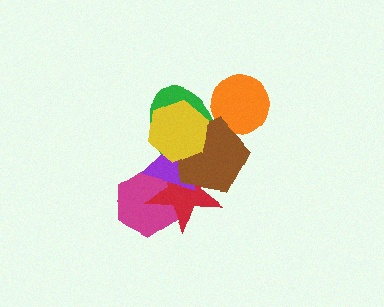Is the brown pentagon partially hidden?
Yes, it is partially covered by another shape.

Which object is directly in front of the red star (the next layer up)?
The green ellipse is directly in front of the red star.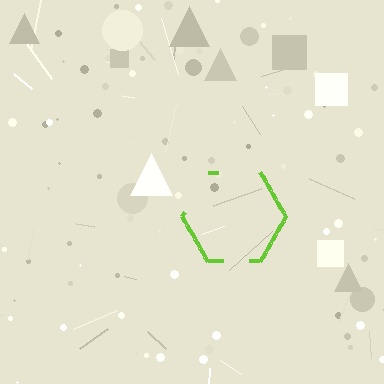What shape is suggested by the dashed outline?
The dashed outline suggests a hexagon.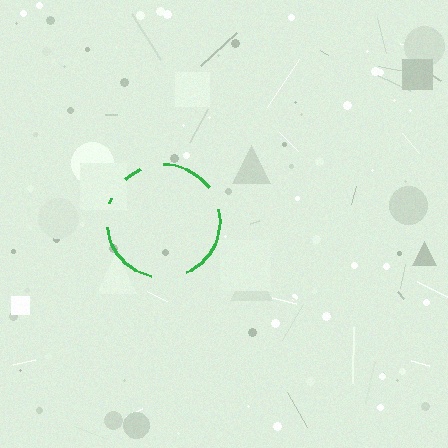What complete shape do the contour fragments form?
The contour fragments form a circle.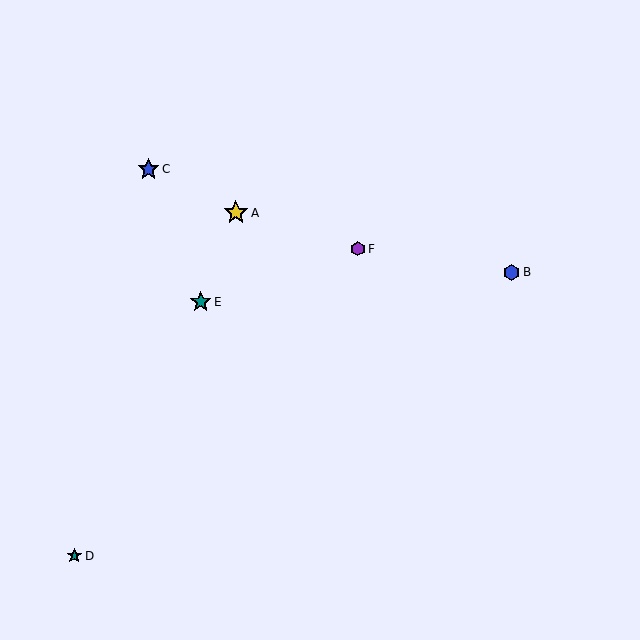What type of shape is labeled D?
Shape D is a teal star.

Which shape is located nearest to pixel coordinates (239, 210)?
The yellow star (labeled A) at (236, 213) is nearest to that location.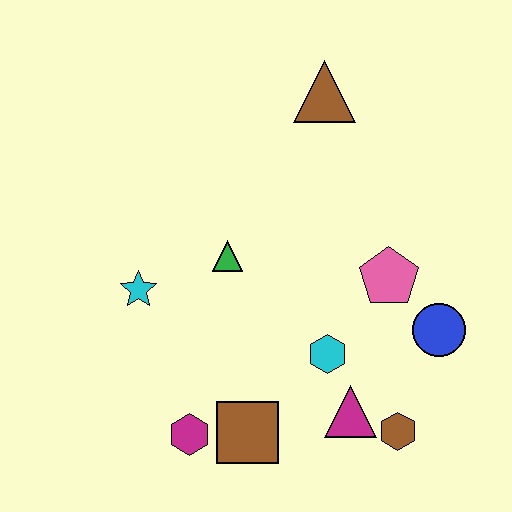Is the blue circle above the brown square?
Yes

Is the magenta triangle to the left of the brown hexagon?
Yes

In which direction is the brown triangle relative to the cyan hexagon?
The brown triangle is above the cyan hexagon.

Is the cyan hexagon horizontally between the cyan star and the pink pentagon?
Yes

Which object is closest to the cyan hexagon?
The magenta triangle is closest to the cyan hexagon.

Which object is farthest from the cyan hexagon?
The brown triangle is farthest from the cyan hexagon.